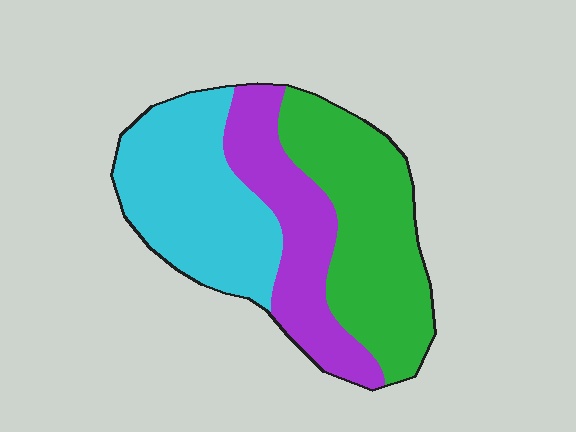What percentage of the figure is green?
Green takes up about three eighths (3/8) of the figure.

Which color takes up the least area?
Purple, at roughly 25%.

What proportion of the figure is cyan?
Cyan takes up between a quarter and a half of the figure.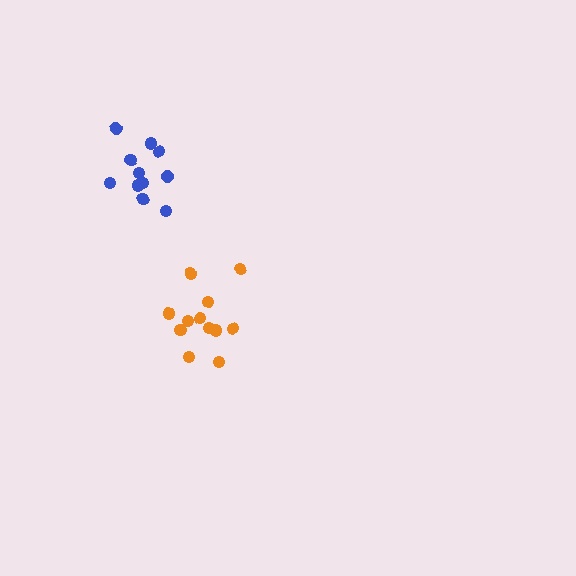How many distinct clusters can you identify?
There are 2 distinct clusters.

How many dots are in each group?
Group 1: 12 dots, Group 2: 11 dots (23 total).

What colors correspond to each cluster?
The clusters are colored: orange, blue.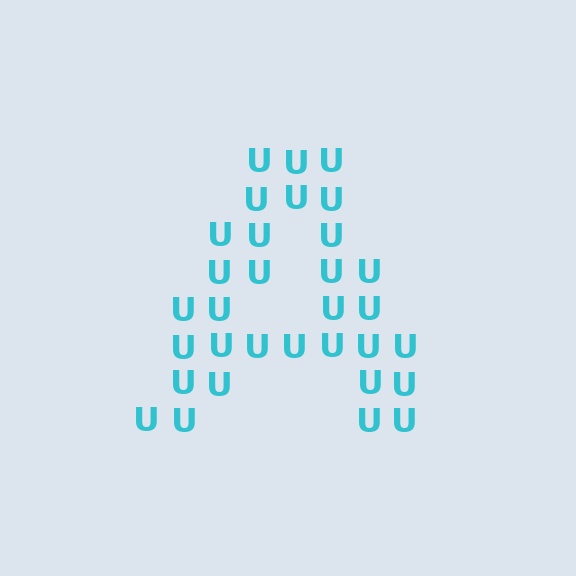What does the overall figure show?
The overall figure shows the letter A.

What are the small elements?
The small elements are letter U's.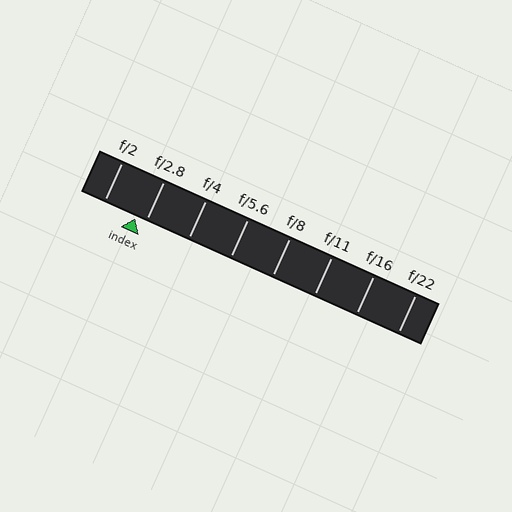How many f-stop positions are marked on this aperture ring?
There are 8 f-stop positions marked.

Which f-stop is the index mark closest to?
The index mark is closest to f/2.8.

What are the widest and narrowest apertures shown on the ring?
The widest aperture shown is f/2 and the narrowest is f/22.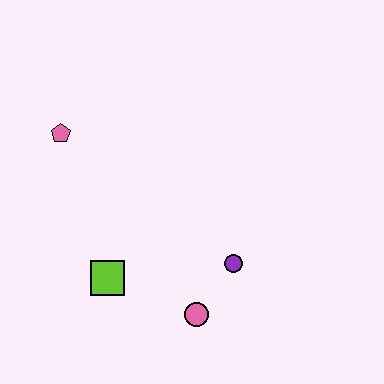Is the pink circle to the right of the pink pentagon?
Yes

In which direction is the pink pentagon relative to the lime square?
The pink pentagon is above the lime square.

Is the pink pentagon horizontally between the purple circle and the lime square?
No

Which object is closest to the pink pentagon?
The lime square is closest to the pink pentagon.